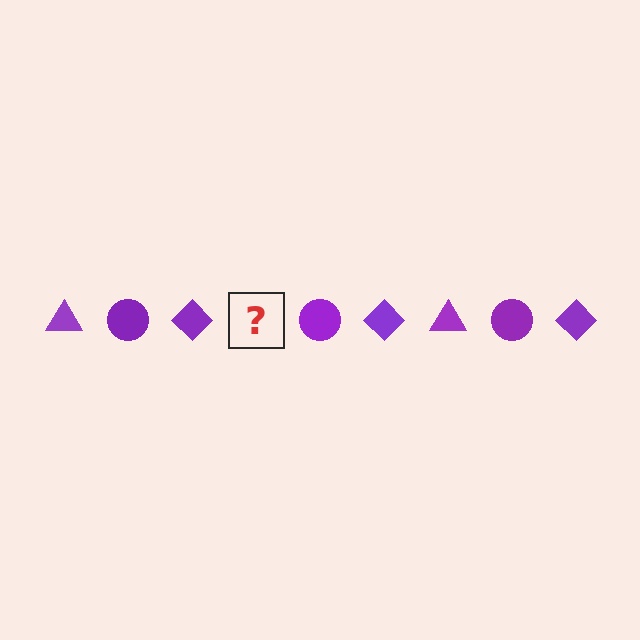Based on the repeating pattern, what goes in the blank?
The blank should be a purple triangle.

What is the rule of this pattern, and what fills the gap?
The rule is that the pattern cycles through triangle, circle, diamond shapes in purple. The gap should be filled with a purple triangle.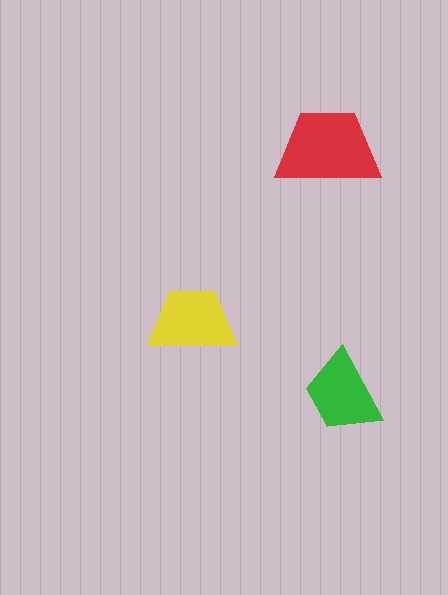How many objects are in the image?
There are 3 objects in the image.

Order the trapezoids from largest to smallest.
the red one, the yellow one, the green one.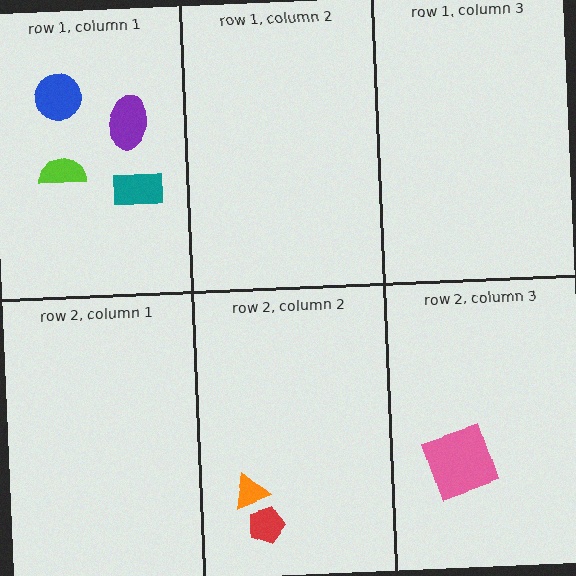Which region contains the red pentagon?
The row 2, column 2 region.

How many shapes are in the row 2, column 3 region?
1.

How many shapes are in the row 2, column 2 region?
2.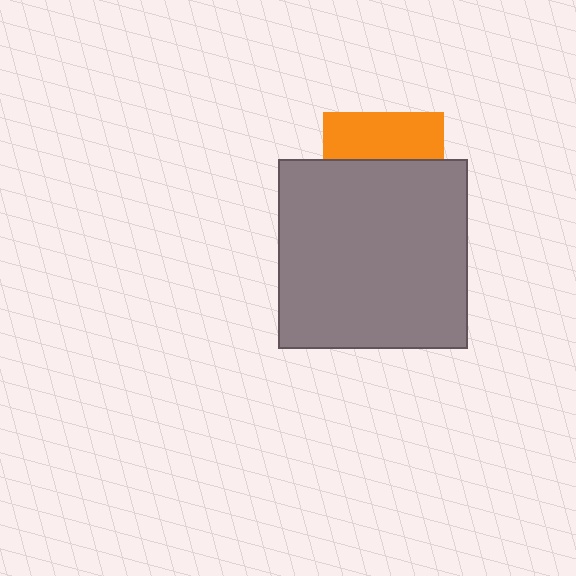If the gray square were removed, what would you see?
You would see the complete orange square.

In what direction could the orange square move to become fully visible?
The orange square could move up. That would shift it out from behind the gray square entirely.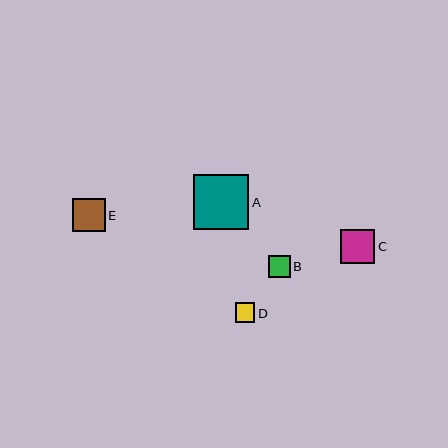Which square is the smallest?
Square D is the smallest with a size of approximately 20 pixels.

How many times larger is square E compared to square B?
Square E is approximately 1.5 times the size of square B.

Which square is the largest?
Square A is the largest with a size of approximately 55 pixels.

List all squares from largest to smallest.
From largest to smallest: A, C, E, B, D.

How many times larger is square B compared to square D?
Square B is approximately 1.1 times the size of square D.